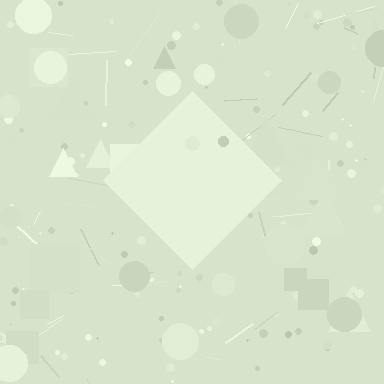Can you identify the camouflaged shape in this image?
The camouflaged shape is a diamond.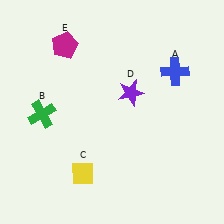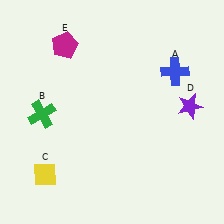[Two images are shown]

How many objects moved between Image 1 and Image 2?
2 objects moved between the two images.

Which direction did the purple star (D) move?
The purple star (D) moved right.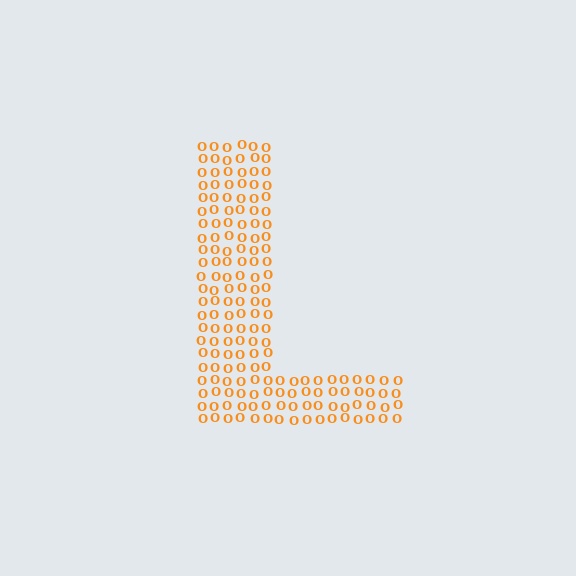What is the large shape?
The large shape is the letter L.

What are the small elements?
The small elements are letter O's.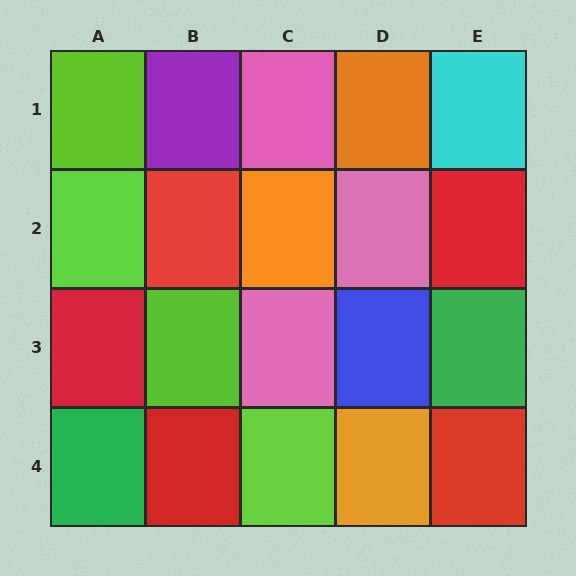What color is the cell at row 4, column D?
Orange.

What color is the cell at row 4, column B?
Red.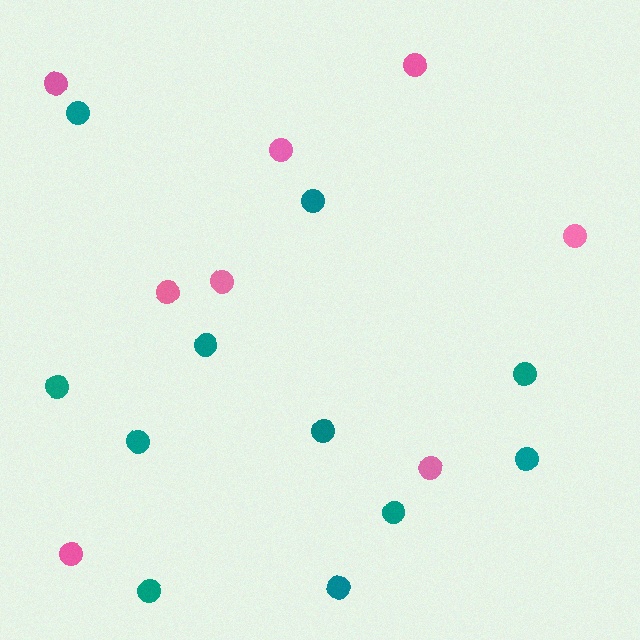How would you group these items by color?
There are 2 groups: one group of teal circles (11) and one group of pink circles (8).